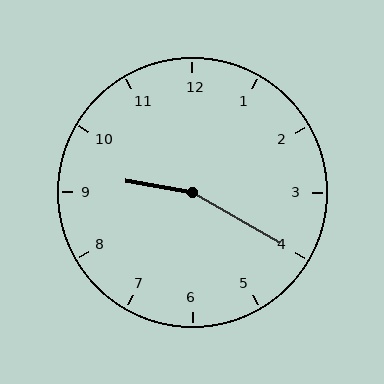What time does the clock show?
9:20.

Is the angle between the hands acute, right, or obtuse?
It is obtuse.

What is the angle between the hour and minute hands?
Approximately 160 degrees.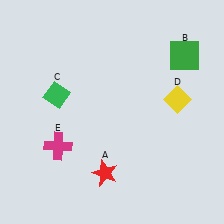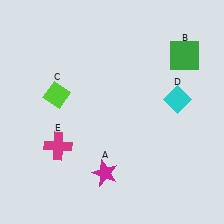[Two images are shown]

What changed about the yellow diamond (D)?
In Image 1, D is yellow. In Image 2, it changed to cyan.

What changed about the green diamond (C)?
In Image 1, C is green. In Image 2, it changed to lime.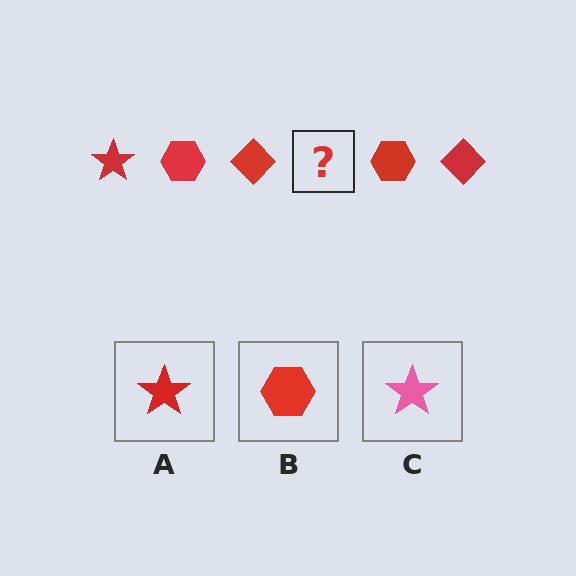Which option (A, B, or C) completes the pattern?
A.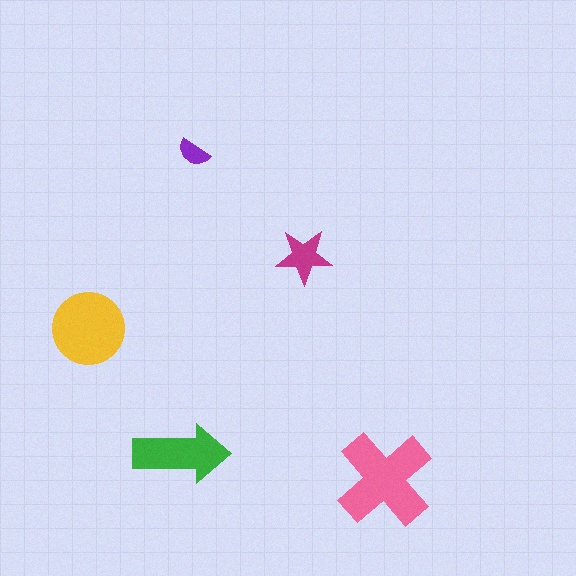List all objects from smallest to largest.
The purple semicircle, the magenta star, the green arrow, the yellow circle, the pink cross.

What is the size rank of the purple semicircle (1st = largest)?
5th.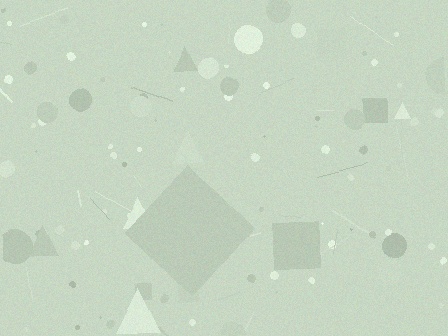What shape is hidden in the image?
A diamond is hidden in the image.